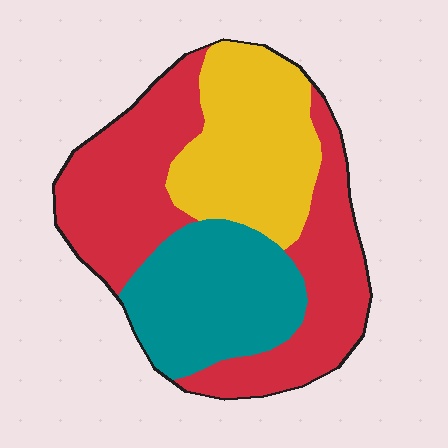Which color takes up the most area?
Red, at roughly 45%.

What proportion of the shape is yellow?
Yellow takes up about one quarter (1/4) of the shape.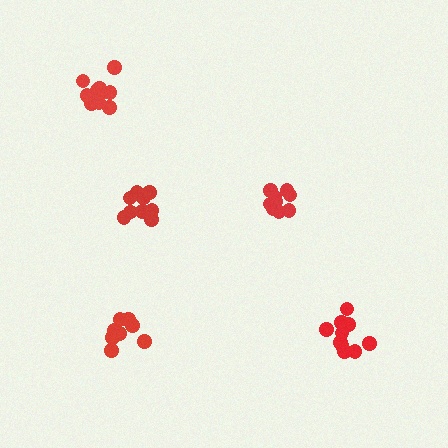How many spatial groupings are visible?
There are 5 spatial groupings.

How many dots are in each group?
Group 1: 8 dots, Group 2: 9 dots, Group 3: 12 dots, Group 4: 10 dots, Group 5: 10 dots (49 total).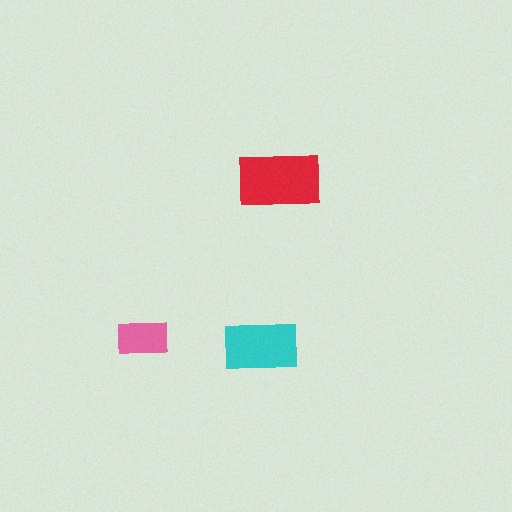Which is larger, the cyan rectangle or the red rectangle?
The red one.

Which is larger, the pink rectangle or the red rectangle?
The red one.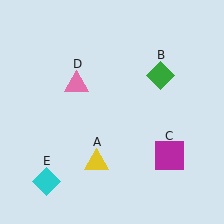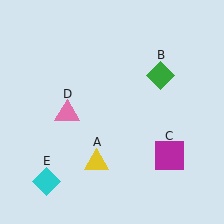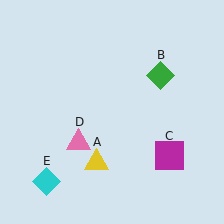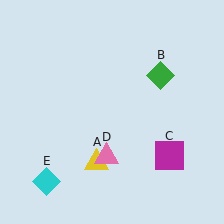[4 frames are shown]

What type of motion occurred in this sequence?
The pink triangle (object D) rotated counterclockwise around the center of the scene.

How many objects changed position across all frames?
1 object changed position: pink triangle (object D).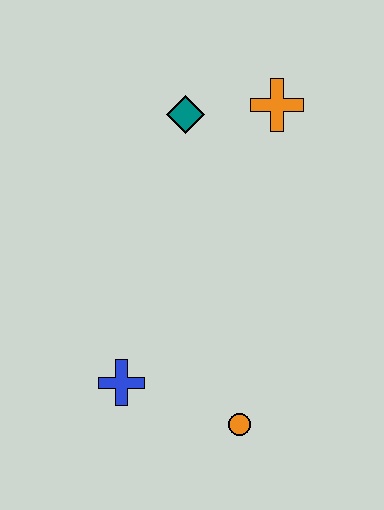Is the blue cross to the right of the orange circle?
No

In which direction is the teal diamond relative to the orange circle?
The teal diamond is above the orange circle.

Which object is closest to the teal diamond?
The orange cross is closest to the teal diamond.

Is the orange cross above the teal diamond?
Yes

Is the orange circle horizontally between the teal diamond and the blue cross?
No